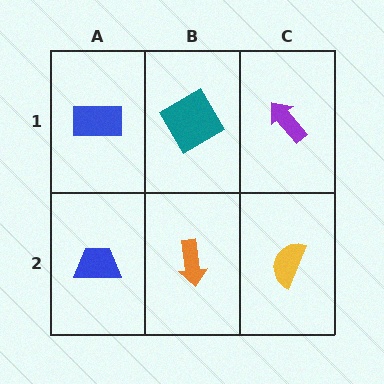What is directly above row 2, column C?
A purple arrow.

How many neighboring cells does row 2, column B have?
3.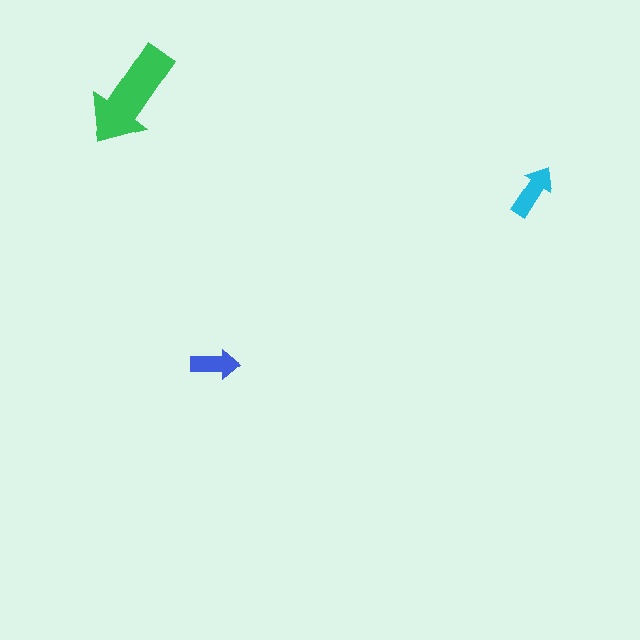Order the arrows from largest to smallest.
the green one, the cyan one, the blue one.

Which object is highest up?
The green arrow is topmost.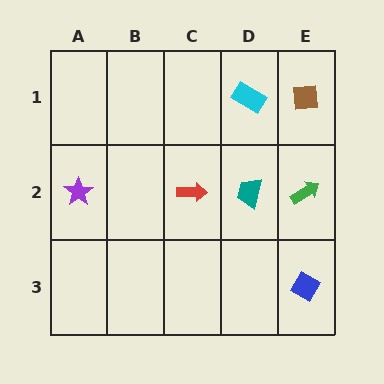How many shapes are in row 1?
2 shapes.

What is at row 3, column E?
A blue diamond.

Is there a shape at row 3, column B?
No, that cell is empty.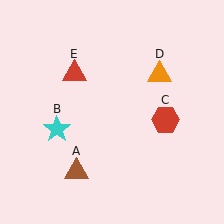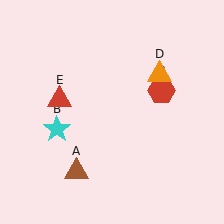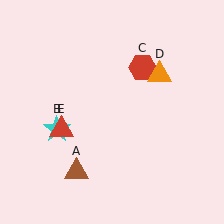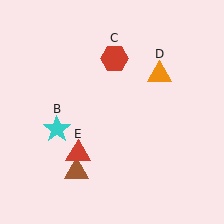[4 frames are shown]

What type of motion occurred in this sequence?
The red hexagon (object C), red triangle (object E) rotated counterclockwise around the center of the scene.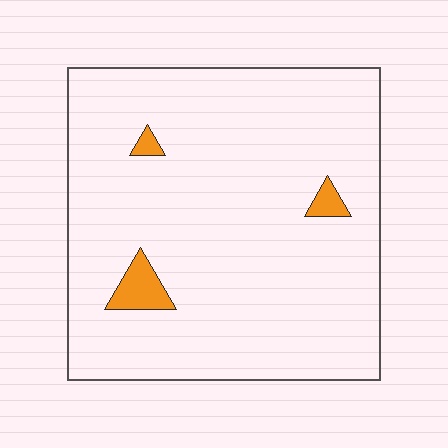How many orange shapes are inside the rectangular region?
3.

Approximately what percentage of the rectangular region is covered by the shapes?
Approximately 5%.